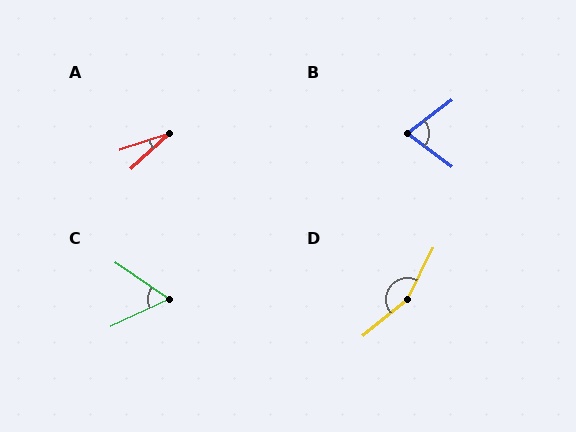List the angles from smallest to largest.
A (25°), C (59°), B (74°), D (156°).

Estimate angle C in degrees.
Approximately 59 degrees.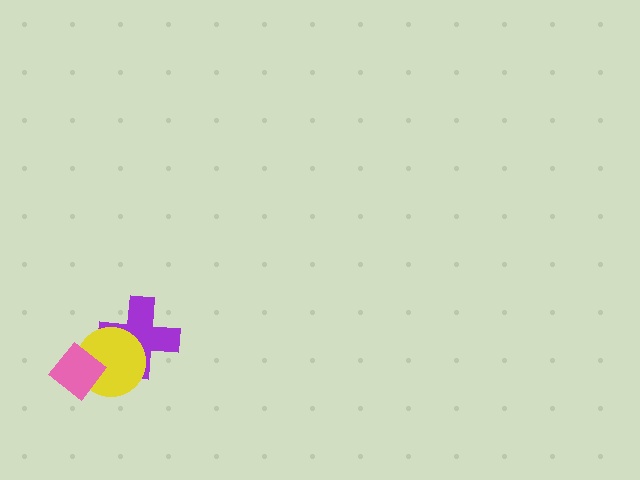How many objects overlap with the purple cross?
1 object overlaps with the purple cross.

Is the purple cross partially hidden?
Yes, it is partially covered by another shape.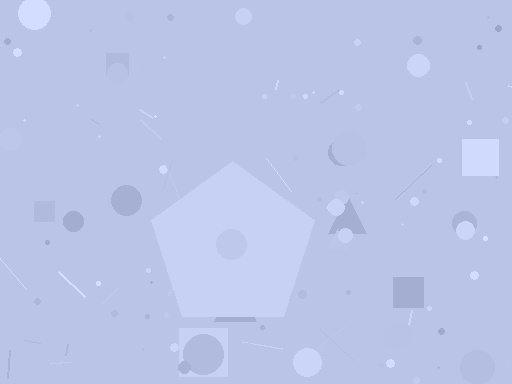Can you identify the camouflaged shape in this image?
The camouflaged shape is a pentagon.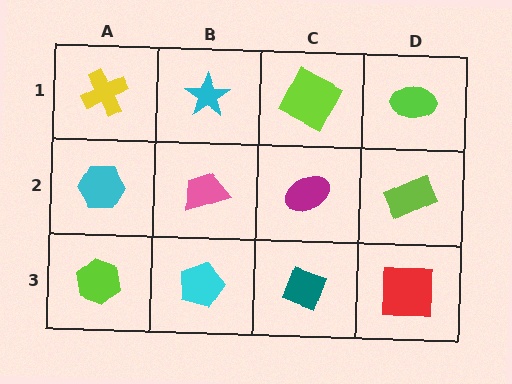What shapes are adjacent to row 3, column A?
A cyan hexagon (row 2, column A), a cyan pentagon (row 3, column B).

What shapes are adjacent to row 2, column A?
A yellow cross (row 1, column A), a lime hexagon (row 3, column A), a pink trapezoid (row 2, column B).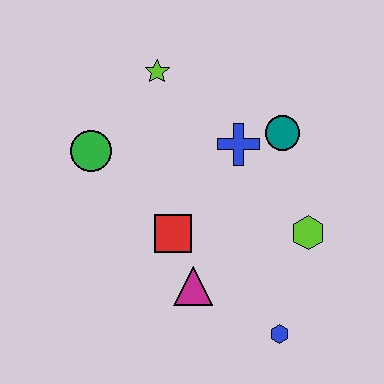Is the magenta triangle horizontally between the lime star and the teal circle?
Yes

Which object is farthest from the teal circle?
The blue hexagon is farthest from the teal circle.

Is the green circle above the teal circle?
No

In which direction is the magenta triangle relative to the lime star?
The magenta triangle is below the lime star.